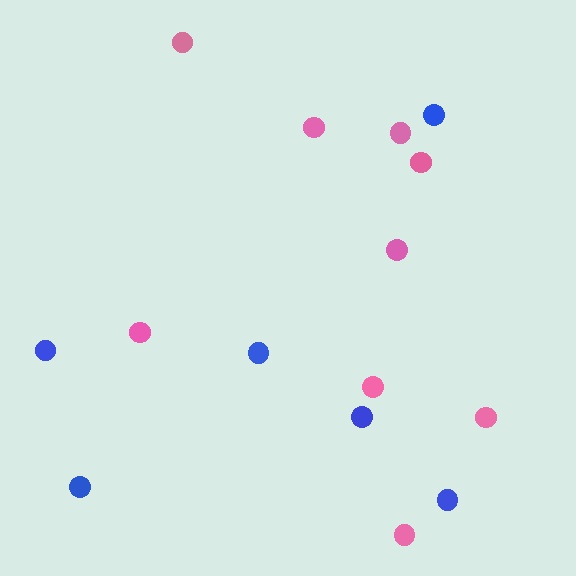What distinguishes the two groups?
There are 2 groups: one group of blue circles (6) and one group of pink circles (9).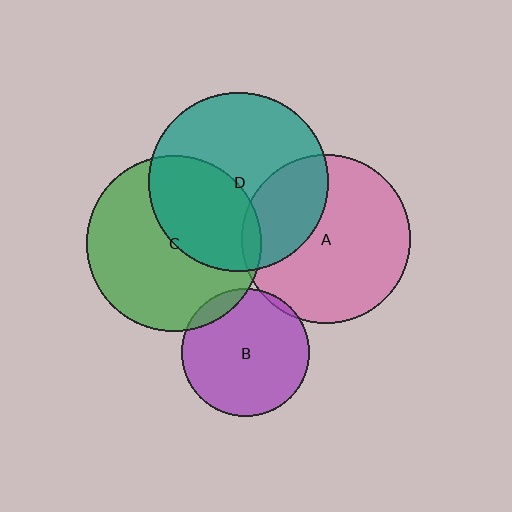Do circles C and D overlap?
Yes.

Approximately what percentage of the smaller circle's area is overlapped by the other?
Approximately 40%.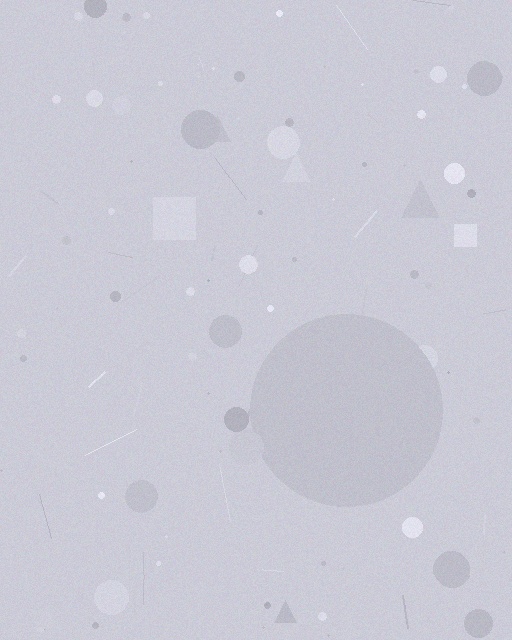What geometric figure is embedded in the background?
A circle is embedded in the background.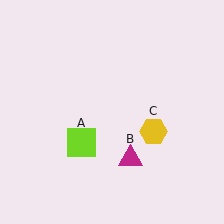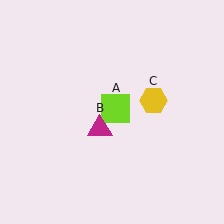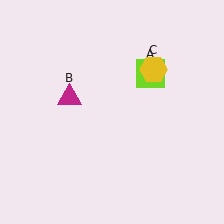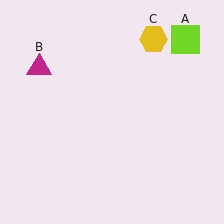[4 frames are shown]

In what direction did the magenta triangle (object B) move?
The magenta triangle (object B) moved up and to the left.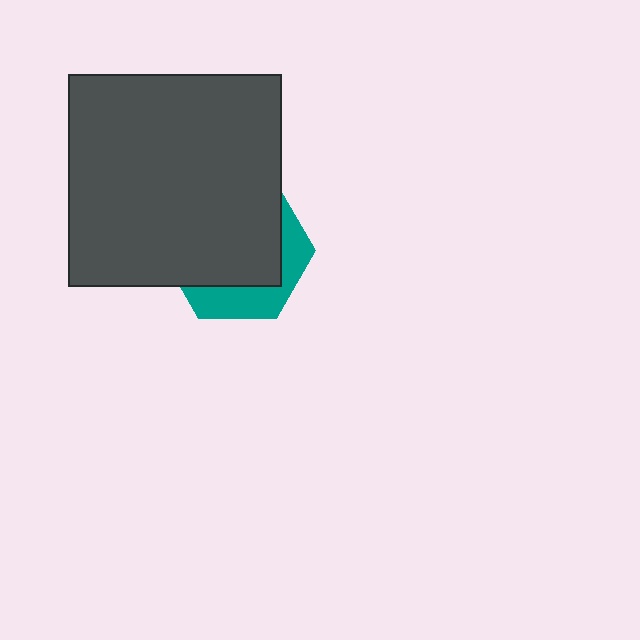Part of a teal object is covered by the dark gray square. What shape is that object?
It is a hexagon.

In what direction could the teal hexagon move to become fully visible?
The teal hexagon could move down. That would shift it out from behind the dark gray square entirely.